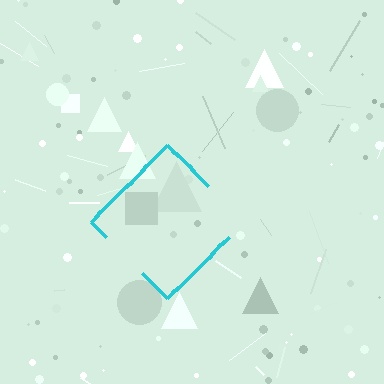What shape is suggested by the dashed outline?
The dashed outline suggests a diamond.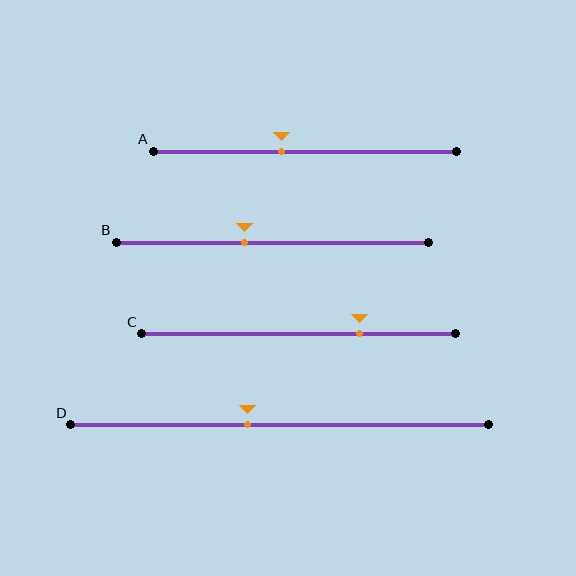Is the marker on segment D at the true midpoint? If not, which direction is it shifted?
No, the marker on segment D is shifted to the left by about 8% of the segment length.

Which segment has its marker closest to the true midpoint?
Segment D has its marker closest to the true midpoint.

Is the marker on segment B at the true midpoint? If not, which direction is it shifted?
No, the marker on segment B is shifted to the left by about 9% of the segment length.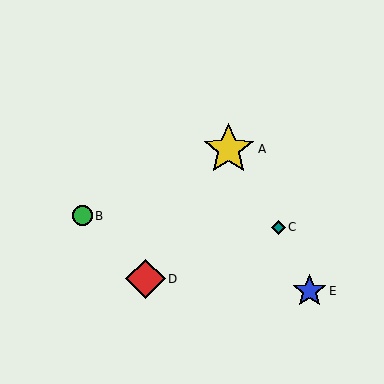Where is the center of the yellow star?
The center of the yellow star is at (229, 149).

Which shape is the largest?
The yellow star (labeled A) is the largest.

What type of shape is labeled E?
Shape E is a blue star.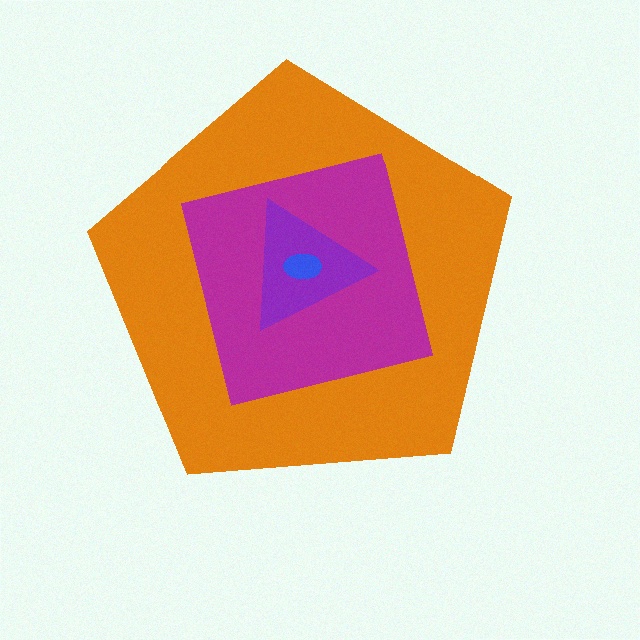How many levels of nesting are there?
4.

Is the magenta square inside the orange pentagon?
Yes.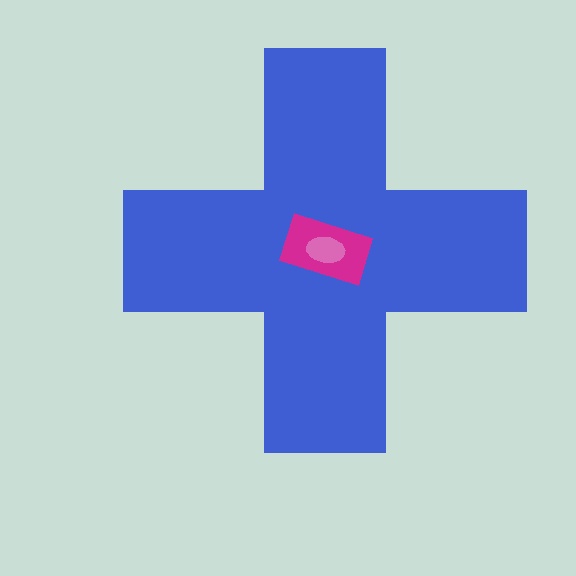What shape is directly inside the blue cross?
The magenta rectangle.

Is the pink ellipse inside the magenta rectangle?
Yes.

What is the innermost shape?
The pink ellipse.